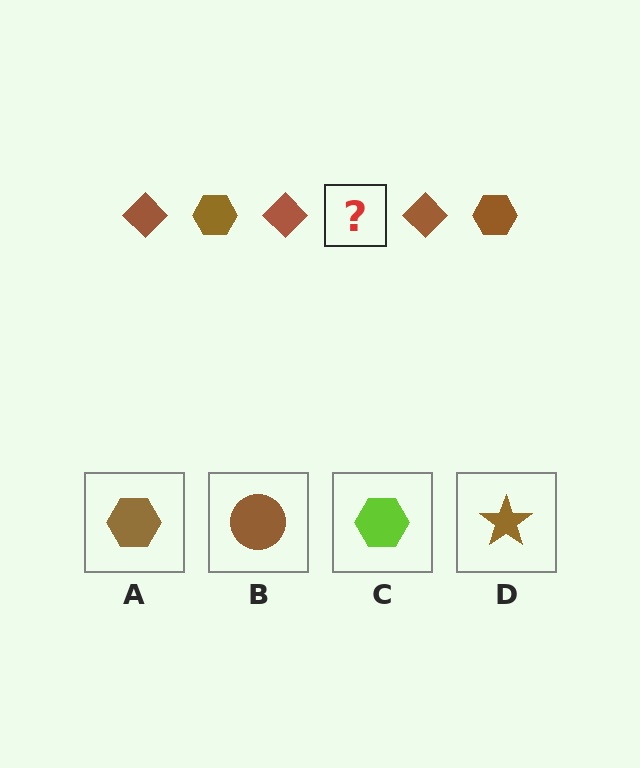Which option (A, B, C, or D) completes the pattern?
A.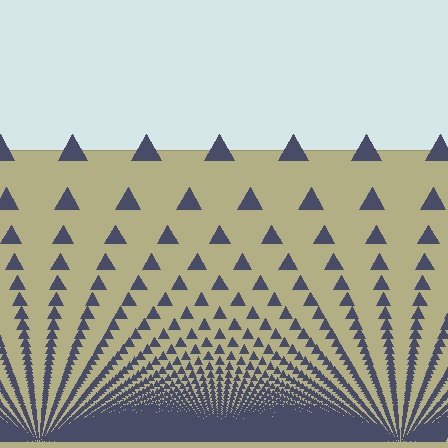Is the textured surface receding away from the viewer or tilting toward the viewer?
The surface appears to tilt toward the viewer. Texture elements get larger and sparser toward the top.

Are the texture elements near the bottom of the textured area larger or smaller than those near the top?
Smaller. The gradient is inverted — elements near the bottom are smaller and denser.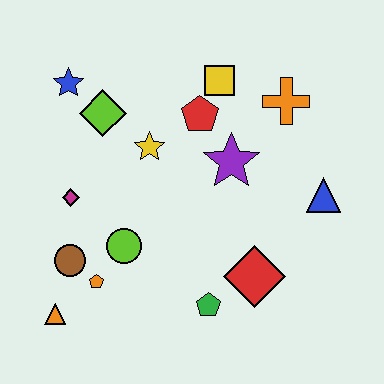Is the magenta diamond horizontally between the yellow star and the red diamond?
No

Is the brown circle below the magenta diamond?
Yes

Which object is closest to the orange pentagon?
The brown circle is closest to the orange pentagon.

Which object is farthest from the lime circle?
The orange cross is farthest from the lime circle.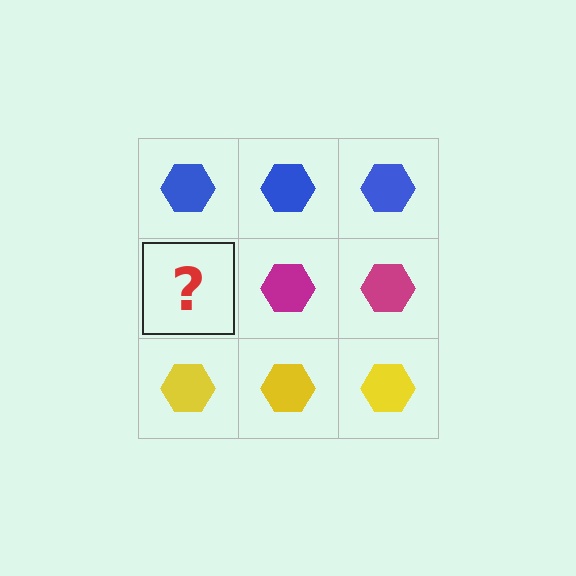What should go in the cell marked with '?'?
The missing cell should contain a magenta hexagon.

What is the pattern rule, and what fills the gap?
The rule is that each row has a consistent color. The gap should be filled with a magenta hexagon.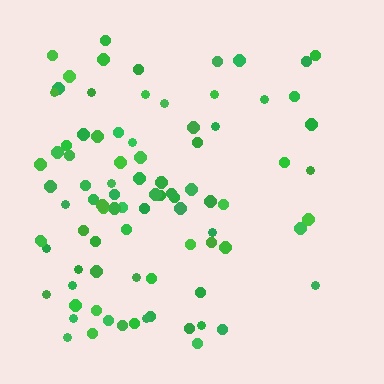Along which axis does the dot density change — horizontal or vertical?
Horizontal.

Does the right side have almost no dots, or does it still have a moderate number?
Still a moderate number, just noticeably fewer than the left.